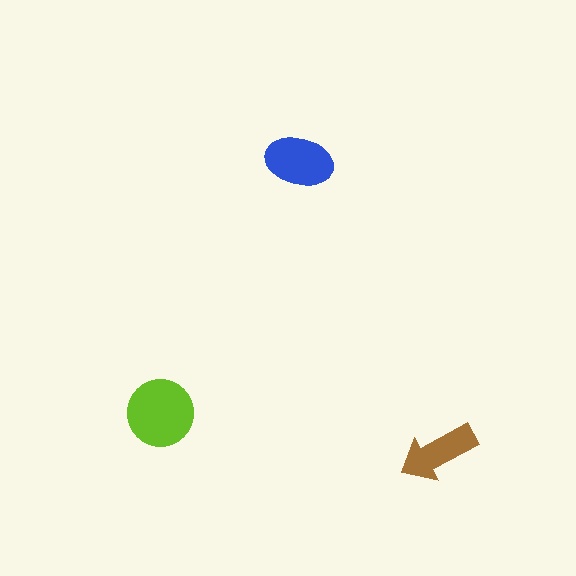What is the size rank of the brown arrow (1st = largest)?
3rd.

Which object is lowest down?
The brown arrow is bottommost.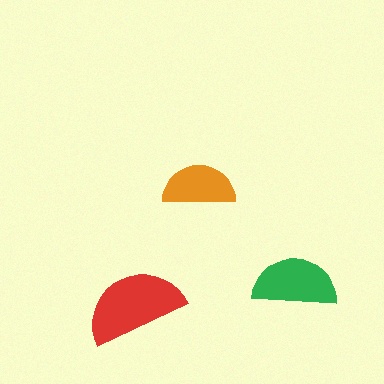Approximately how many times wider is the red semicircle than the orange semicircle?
About 1.5 times wider.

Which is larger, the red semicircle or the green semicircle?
The red one.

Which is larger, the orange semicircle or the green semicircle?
The green one.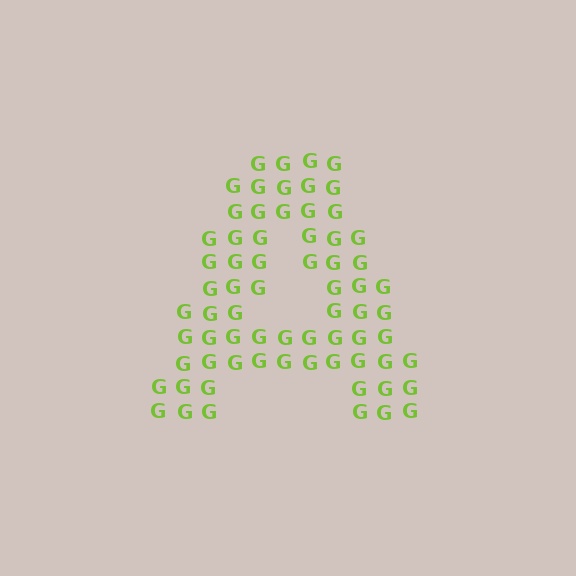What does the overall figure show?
The overall figure shows the letter A.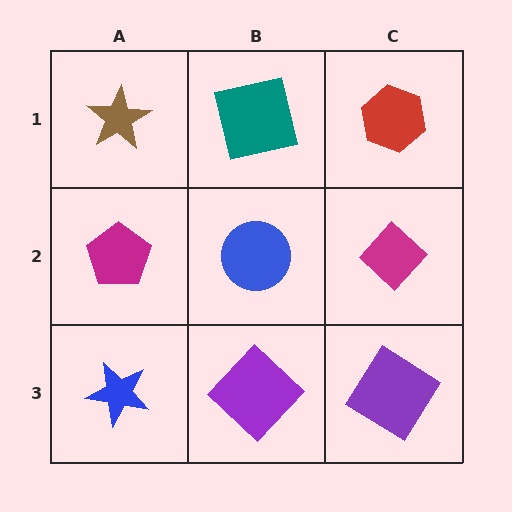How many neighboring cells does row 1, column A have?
2.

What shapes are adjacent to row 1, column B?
A blue circle (row 2, column B), a brown star (row 1, column A), a red hexagon (row 1, column C).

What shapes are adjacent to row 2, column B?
A teal square (row 1, column B), a purple diamond (row 3, column B), a magenta pentagon (row 2, column A), a magenta diamond (row 2, column C).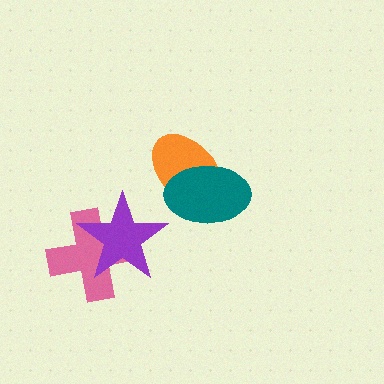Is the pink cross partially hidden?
Yes, it is partially covered by another shape.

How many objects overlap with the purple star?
1 object overlaps with the purple star.